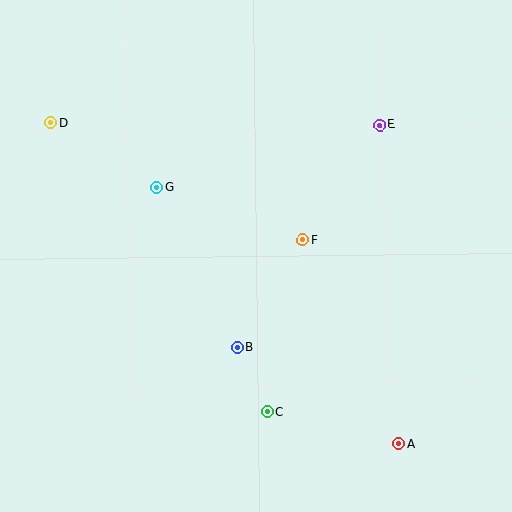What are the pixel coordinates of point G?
Point G is at (157, 187).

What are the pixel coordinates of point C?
Point C is at (267, 411).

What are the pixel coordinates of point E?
Point E is at (379, 125).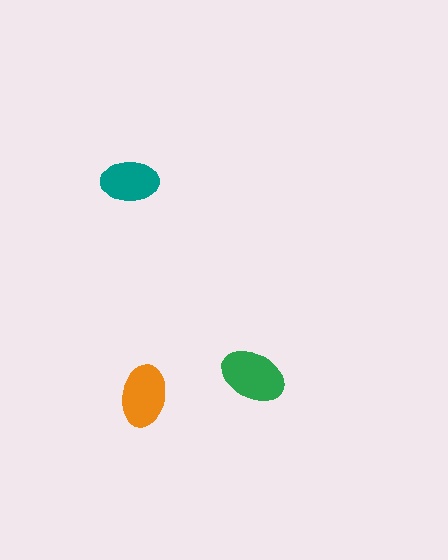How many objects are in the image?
There are 3 objects in the image.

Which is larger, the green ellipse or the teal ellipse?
The green one.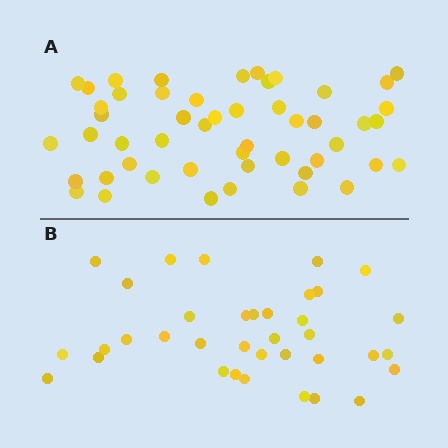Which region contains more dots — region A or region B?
Region A (the top region) has more dots.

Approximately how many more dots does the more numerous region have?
Region A has approximately 15 more dots than region B.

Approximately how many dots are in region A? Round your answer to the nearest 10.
About 50 dots.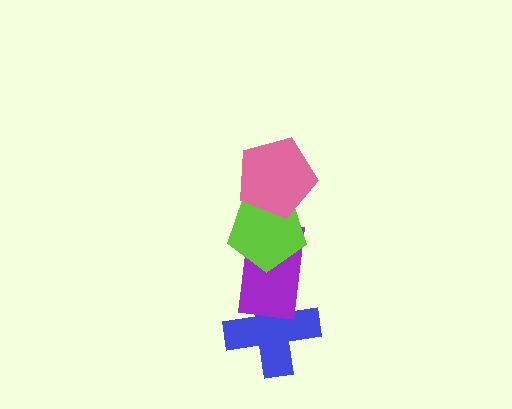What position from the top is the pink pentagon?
The pink pentagon is 1st from the top.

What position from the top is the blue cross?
The blue cross is 4th from the top.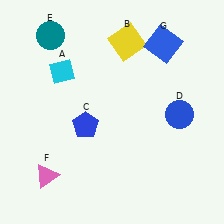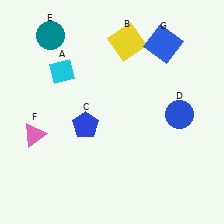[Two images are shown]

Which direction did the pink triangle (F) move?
The pink triangle (F) moved up.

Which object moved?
The pink triangle (F) moved up.